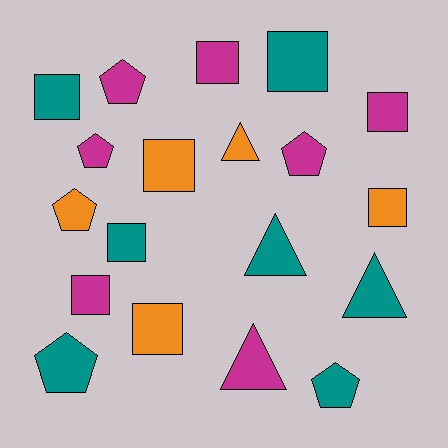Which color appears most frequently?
Magenta, with 7 objects.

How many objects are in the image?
There are 19 objects.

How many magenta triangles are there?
There is 1 magenta triangle.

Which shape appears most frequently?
Square, with 9 objects.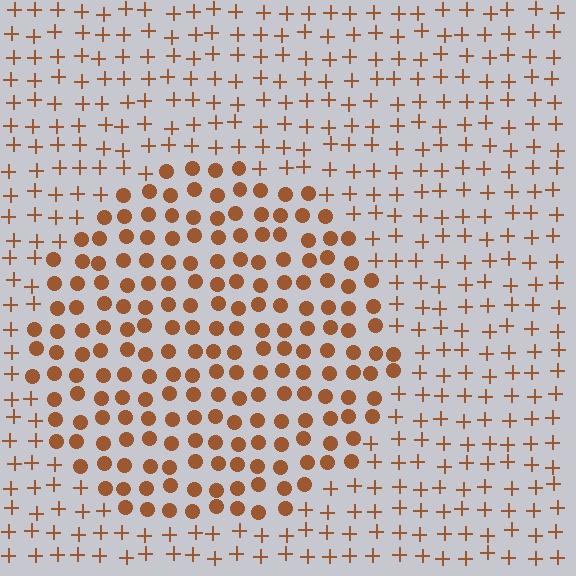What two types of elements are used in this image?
The image uses circles inside the circle region and plus signs outside it.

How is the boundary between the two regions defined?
The boundary is defined by a change in element shape: circles inside vs. plus signs outside. All elements share the same color and spacing.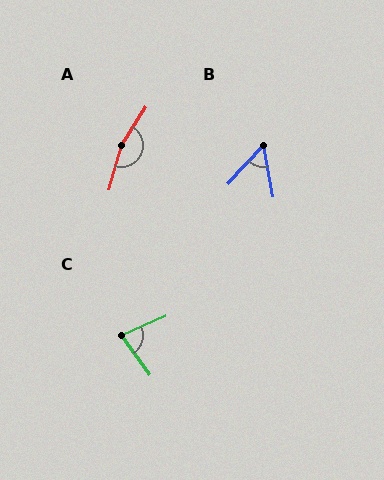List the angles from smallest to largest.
B (53°), C (78°), A (162°).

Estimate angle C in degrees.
Approximately 78 degrees.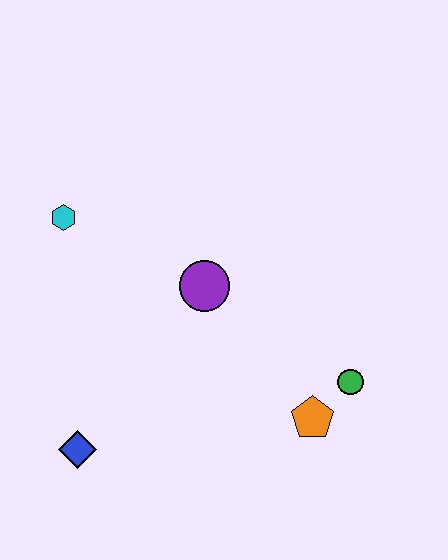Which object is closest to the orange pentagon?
The green circle is closest to the orange pentagon.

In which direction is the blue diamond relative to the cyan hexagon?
The blue diamond is below the cyan hexagon.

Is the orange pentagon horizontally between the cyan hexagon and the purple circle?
No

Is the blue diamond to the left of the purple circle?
Yes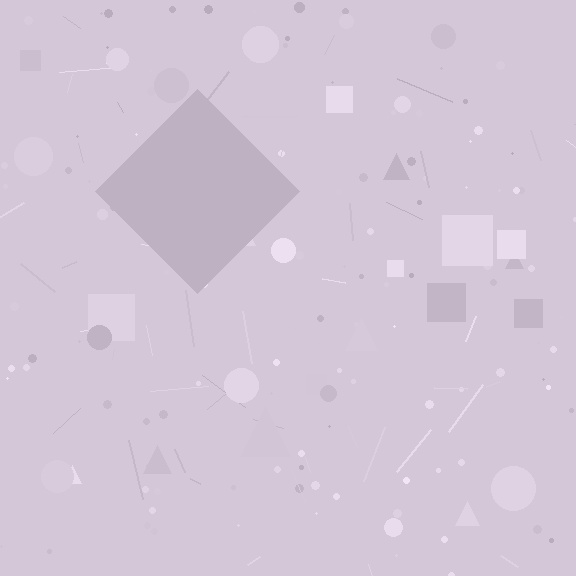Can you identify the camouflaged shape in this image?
The camouflaged shape is a diamond.